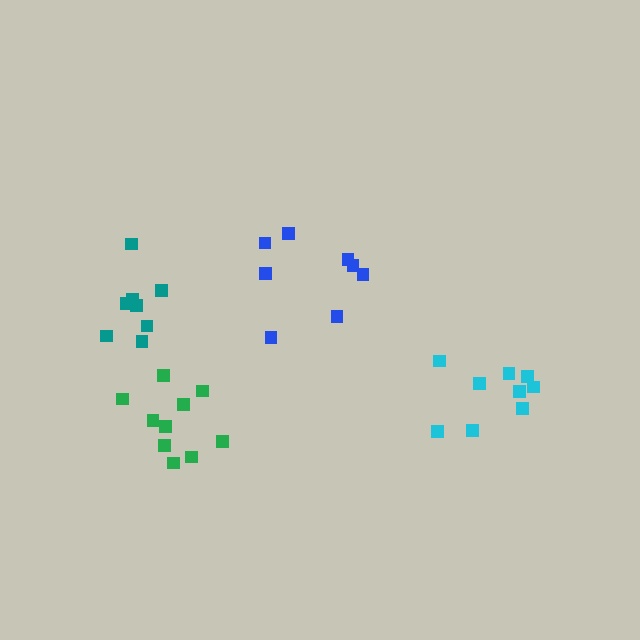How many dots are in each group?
Group 1: 8 dots, Group 2: 10 dots, Group 3: 9 dots, Group 4: 8 dots (35 total).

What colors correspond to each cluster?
The clusters are colored: teal, green, cyan, blue.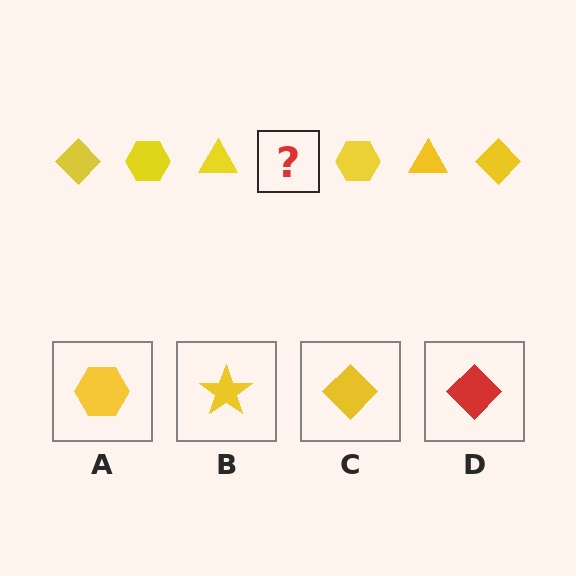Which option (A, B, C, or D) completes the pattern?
C.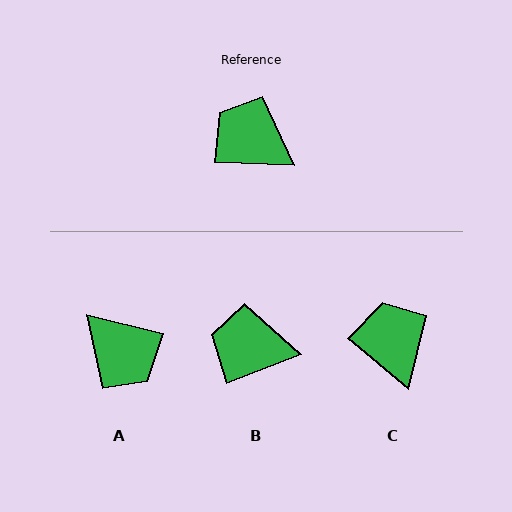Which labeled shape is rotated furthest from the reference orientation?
A, about 168 degrees away.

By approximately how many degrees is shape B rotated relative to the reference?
Approximately 23 degrees counter-clockwise.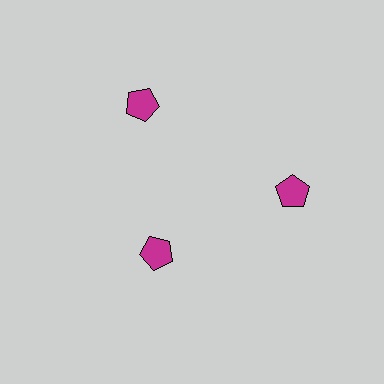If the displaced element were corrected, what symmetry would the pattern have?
It would have 3-fold rotational symmetry — the pattern would map onto itself every 120 degrees.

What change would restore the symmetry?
The symmetry would be restored by moving it outward, back onto the ring so that all 3 pentagons sit at equal angles and equal distance from the center.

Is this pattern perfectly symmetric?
No. The 3 magenta pentagons are arranged in a ring, but one element near the 7 o'clock position is pulled inward toward the center, breaking the 3-fold rotational symmetry.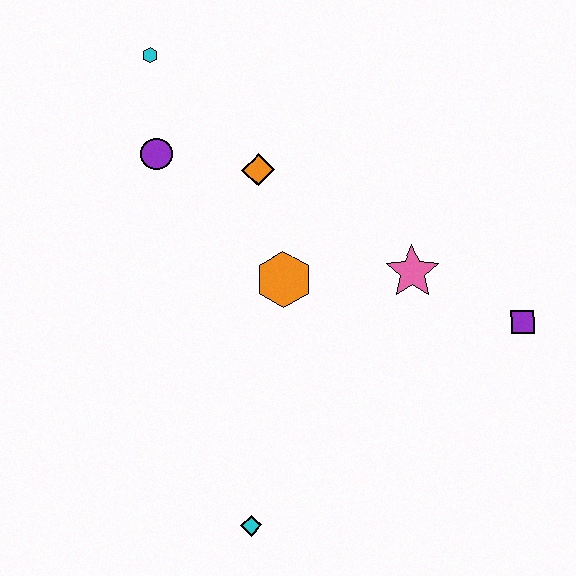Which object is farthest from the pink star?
The cyan hexagon is farthest from the pink star.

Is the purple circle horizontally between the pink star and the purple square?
No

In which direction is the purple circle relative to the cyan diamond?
The purple circle is above the cyan diamond.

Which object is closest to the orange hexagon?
The orange diamond is closest to the orange hexagon.